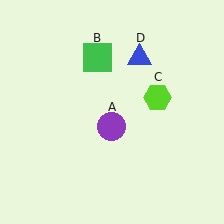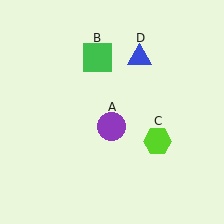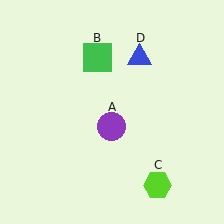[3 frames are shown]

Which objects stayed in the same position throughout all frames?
Purple circle (object A) and green square (object B) and blue triangle (object D) remained stationary.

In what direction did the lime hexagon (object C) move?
The lime hexagon (object C) moved down.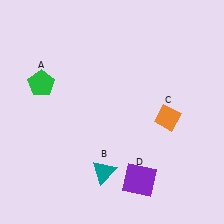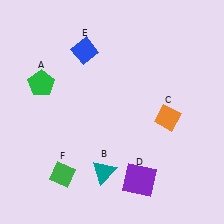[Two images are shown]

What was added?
A blue diamond (E), a green diamond (F) were added in Image 2.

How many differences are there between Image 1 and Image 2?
There are 2 differences between the two images.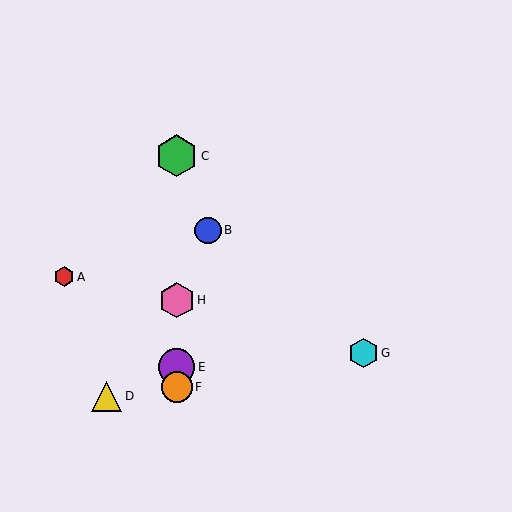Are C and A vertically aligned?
No, C is at x≈177 and A is at x≈64.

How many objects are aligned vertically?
4 objects (C, E, F, H) are aligned vertically.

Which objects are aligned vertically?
Objects C, E, F, H are aligned vertically.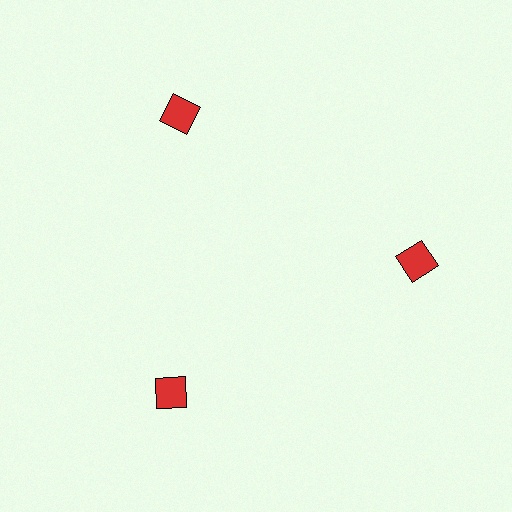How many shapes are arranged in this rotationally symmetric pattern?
There are 3 shapes, arranged in 3 groups of 1.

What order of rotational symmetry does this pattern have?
This pattern has 3-fold rotational symmetry.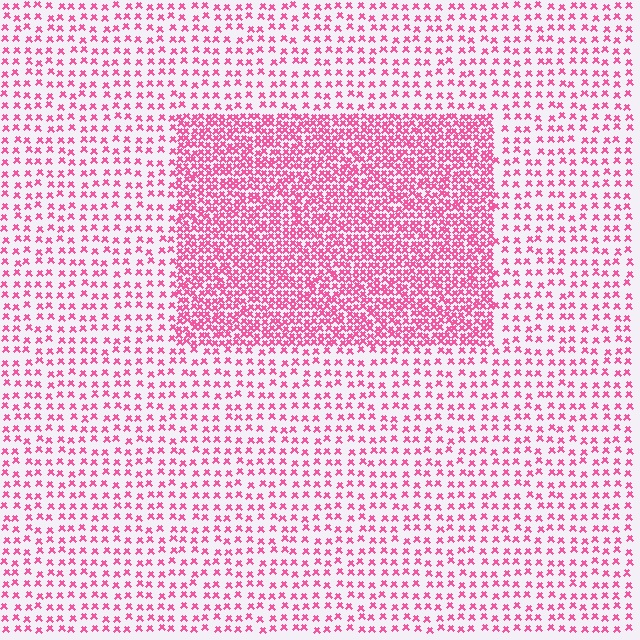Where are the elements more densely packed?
The elements are more densely packed inside the rectangle boundary.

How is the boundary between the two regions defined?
The boundary is defined by a change in element density (approximately 2.5x ratio). All elements are the same color, size, and shape.